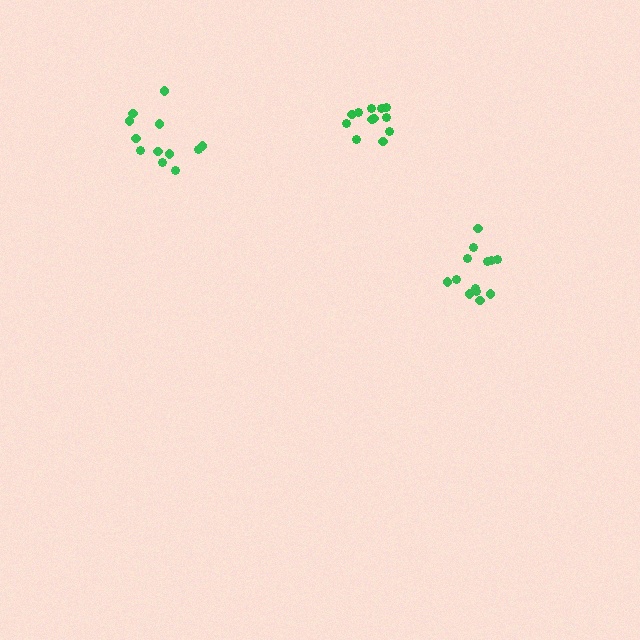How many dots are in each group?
Group 1: 12 dots, Group 2: 13 dots, Group 3: 12 dots (37 total).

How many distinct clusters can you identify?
There are 3 distinct clusters.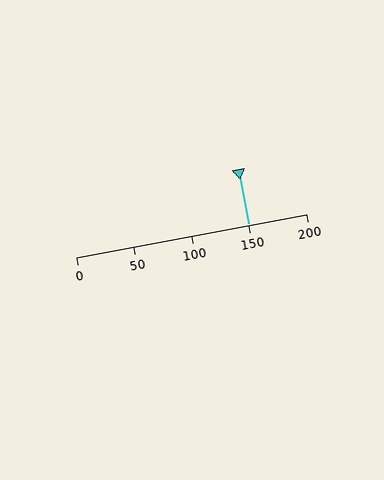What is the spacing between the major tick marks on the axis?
The major ticks are spaced 50 apart.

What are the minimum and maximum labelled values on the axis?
The axis runs from 0 to 200.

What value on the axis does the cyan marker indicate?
The marker indicates approximately 150.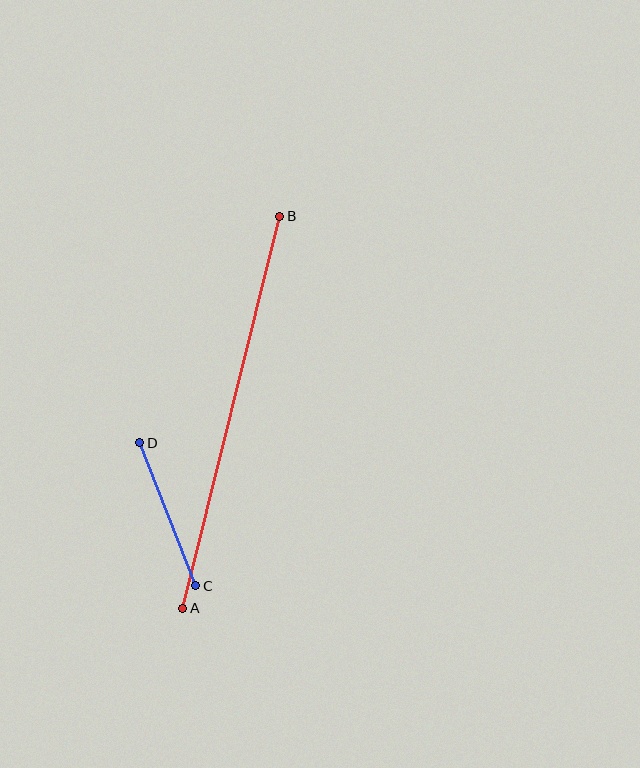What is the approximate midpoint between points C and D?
The midpoint is at approximately (168, 514) pixels.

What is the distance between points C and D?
The distance is approximately 154 pixels.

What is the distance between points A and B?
The distance is approximately 404 pixels.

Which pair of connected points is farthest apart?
Points A and B are farthest apart.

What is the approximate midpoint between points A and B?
The midpoint is at approximately (231, 412) pixels.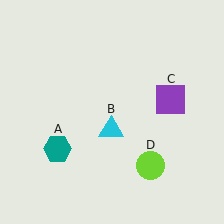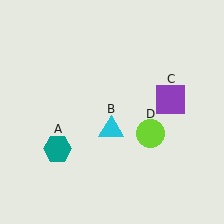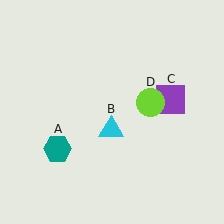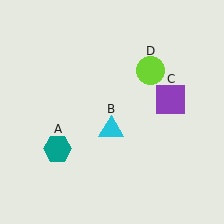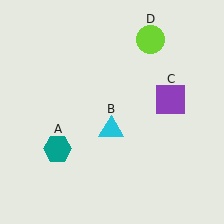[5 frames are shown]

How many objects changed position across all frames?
1 object changed position: lime circle (object D).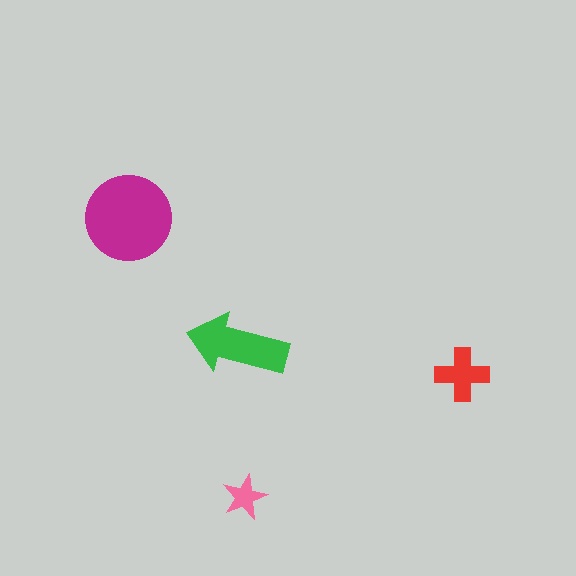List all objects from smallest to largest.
The pink star, the red cross, the green arrow, the magenta circle.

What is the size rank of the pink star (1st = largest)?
4th.